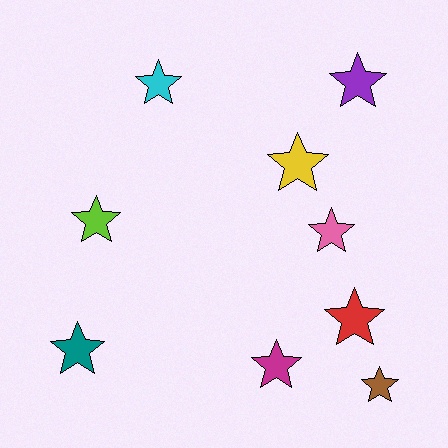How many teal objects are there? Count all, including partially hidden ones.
There is 1 teal object.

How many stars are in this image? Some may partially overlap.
There are 9 stars.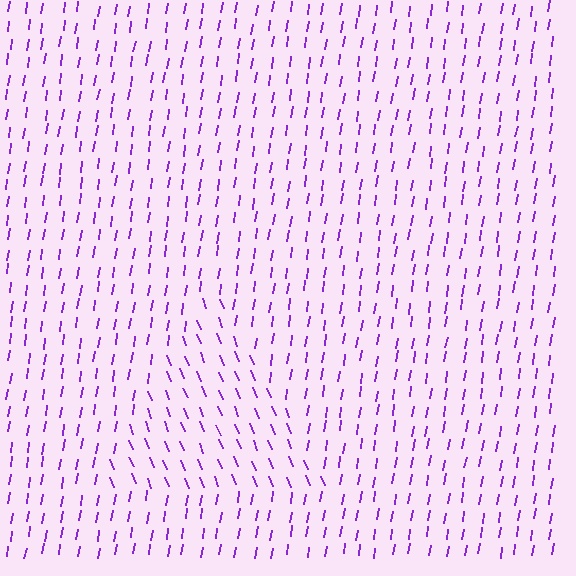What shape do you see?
I see a triangle.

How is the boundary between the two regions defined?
The boundary is defined purely by a change in line orientation (approximately 31 degrees difference). All lines are the same color and thickness.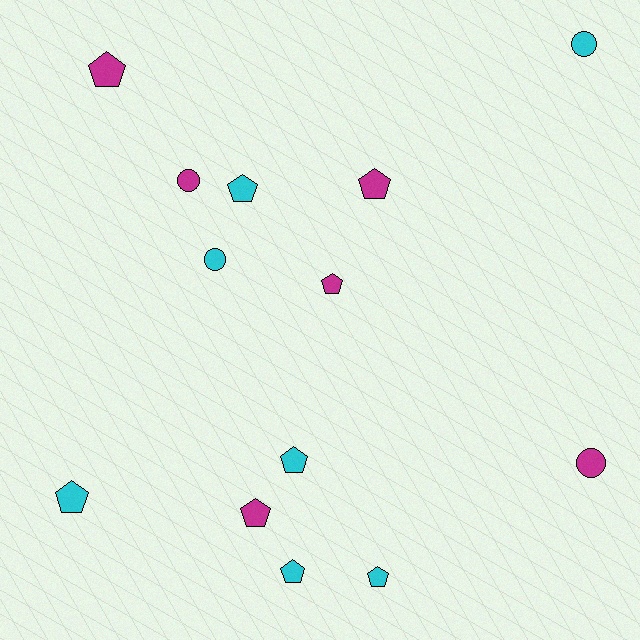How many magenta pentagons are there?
There are 4 magenta pentagons.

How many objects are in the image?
There are 13 objects.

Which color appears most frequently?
Cyan, with 7 objects.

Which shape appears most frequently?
Pentagon, with 9 objects.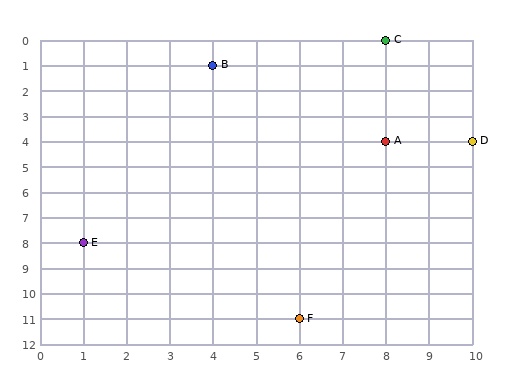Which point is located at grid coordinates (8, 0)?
Point C is at (8, 0).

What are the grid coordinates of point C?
Point C is at grid coordinates (8, 0).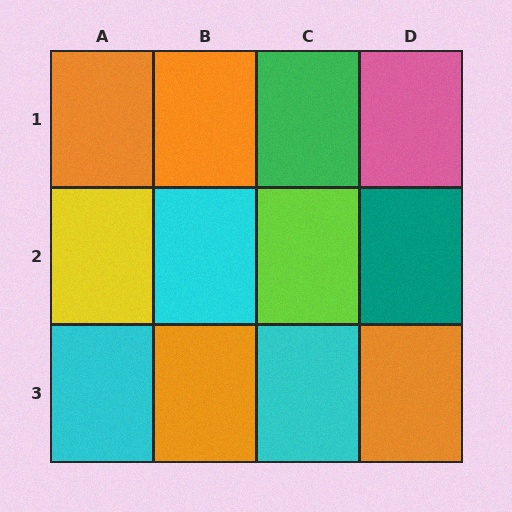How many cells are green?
1 cell is green.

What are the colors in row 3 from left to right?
Cyan, orange, cyan, orange.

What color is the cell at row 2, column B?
Cyan.